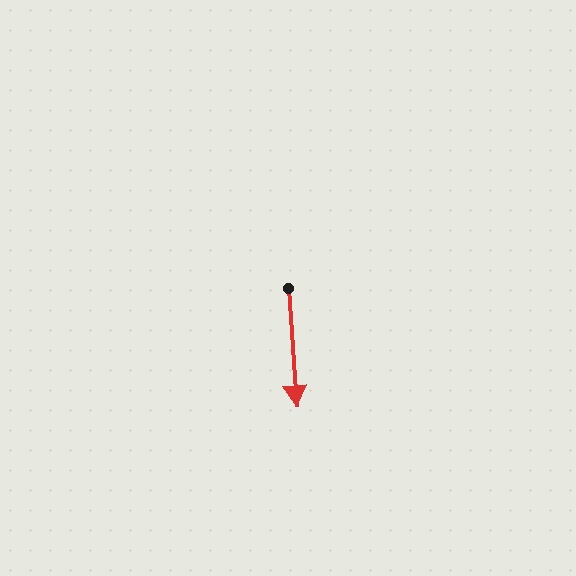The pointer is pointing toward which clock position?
Roughly 6 o'clock.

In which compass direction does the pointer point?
South.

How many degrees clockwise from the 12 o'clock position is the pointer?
Approximately 176 degrees.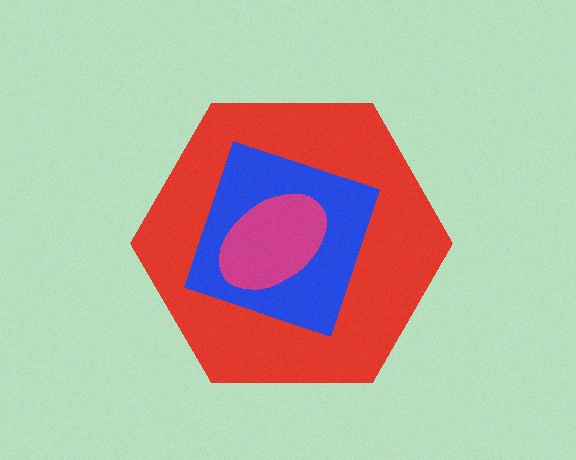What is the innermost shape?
The magenta ellipse.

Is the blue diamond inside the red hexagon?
Yes.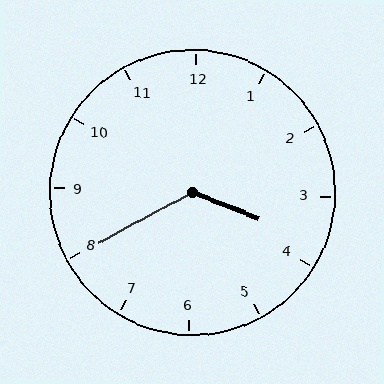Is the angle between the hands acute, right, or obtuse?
It is obtuse.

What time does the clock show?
3:40.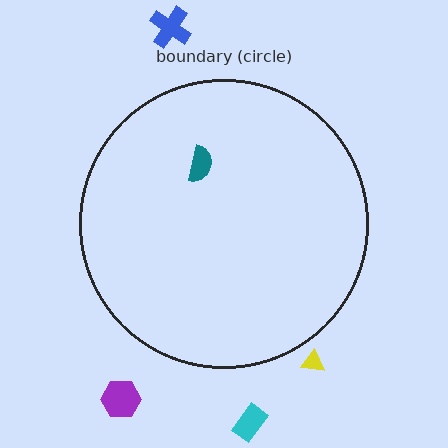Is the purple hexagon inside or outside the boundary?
Outside.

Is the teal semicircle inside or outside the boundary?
Inside.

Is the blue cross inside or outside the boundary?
Outside.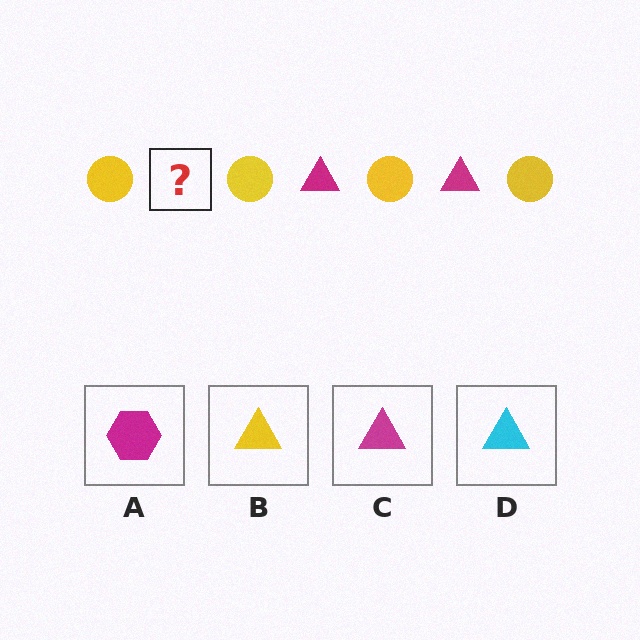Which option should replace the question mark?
Option C.